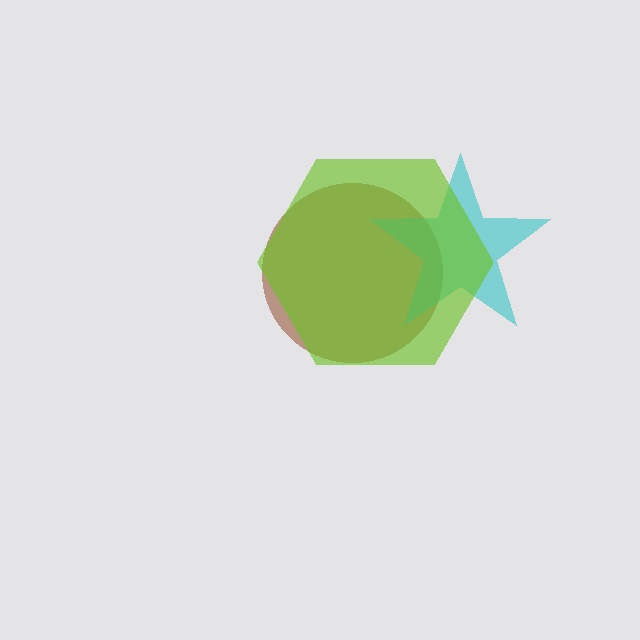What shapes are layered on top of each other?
The layered shapes are: a brown circle, a cyan star, a lime hexagon.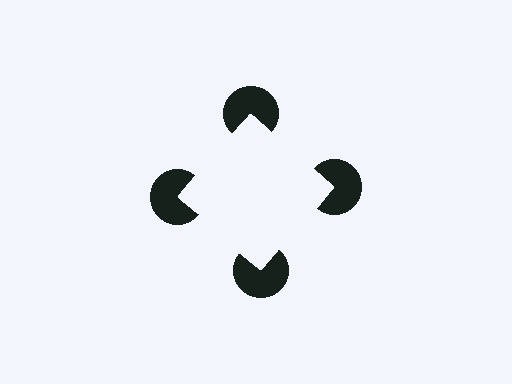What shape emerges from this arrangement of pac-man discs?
An illusory square — its edges are inferred from the aligned wedge cuts in the pac-man discs, not physically drawn.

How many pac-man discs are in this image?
There are 4 — one at each vertex of the illusory square.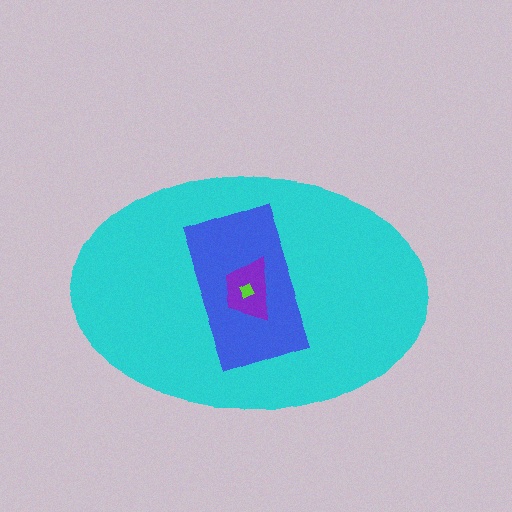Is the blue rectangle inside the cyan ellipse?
Yes.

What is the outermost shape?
The cyan ellipse.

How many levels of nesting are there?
4.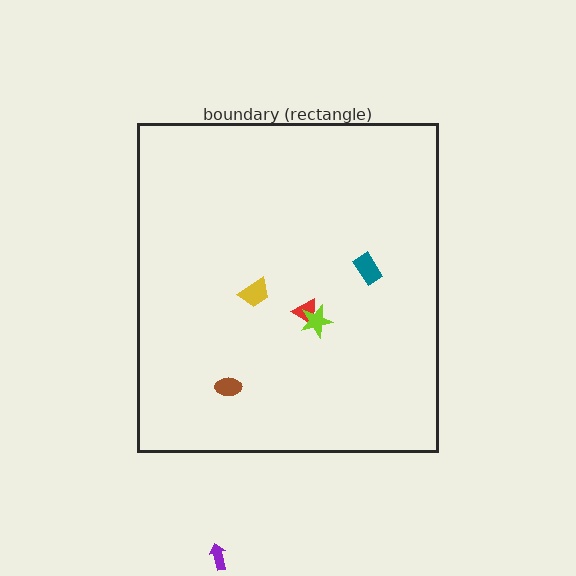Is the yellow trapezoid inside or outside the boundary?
Inside.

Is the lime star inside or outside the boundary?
Inside.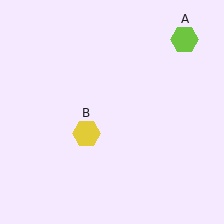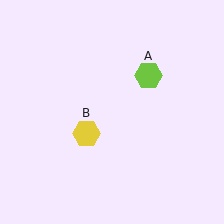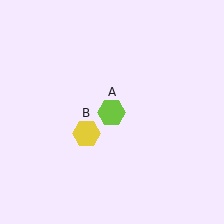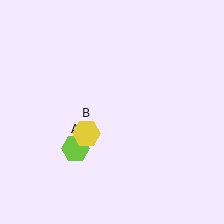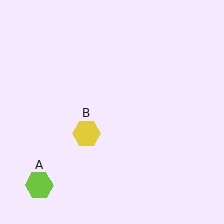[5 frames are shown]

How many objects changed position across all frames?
1 object changed position: lime hexagon (object A).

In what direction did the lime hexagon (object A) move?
The lime hexagon (object A) moved down and to the left.